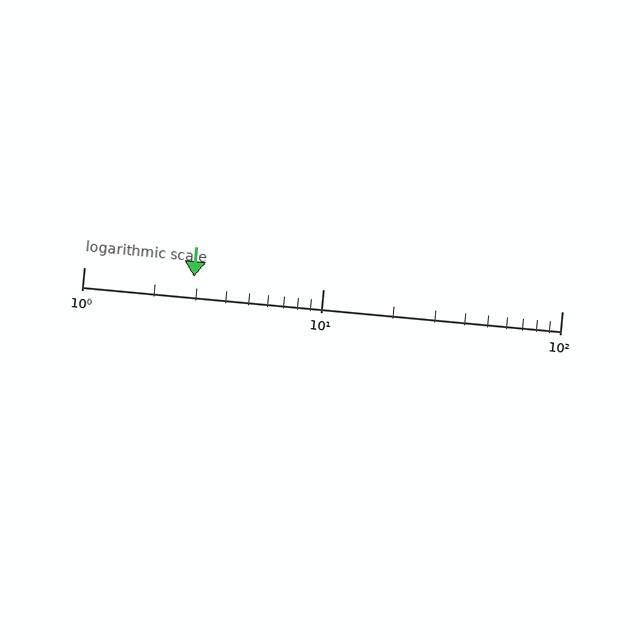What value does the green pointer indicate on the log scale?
The pointer indicates approximately 2.9.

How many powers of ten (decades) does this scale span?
The scale spans 2 decades, from 1 to 100.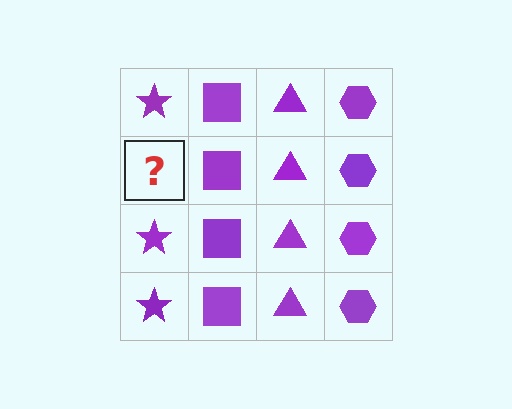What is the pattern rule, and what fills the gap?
The rule is that each column has a consistent shape. The gap should be filled with a purple star.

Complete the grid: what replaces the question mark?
The question mark should be replaced with a purple star.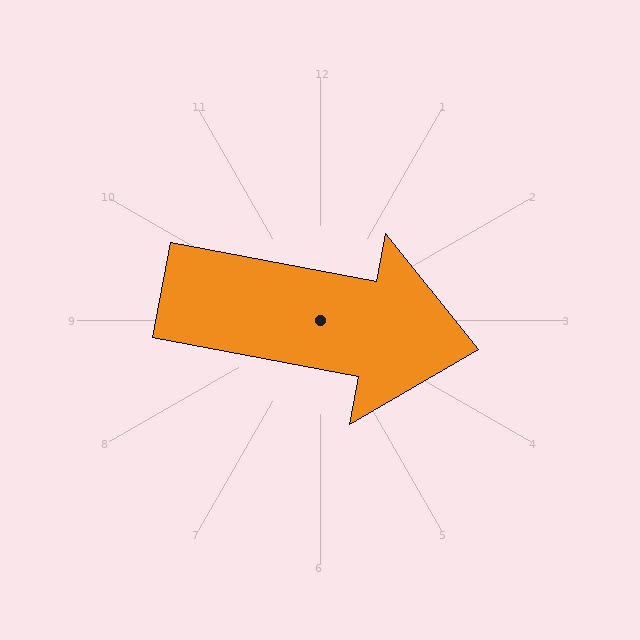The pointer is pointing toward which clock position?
Roughly 3 o'clock.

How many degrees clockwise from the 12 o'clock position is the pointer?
Approximately 101 degrees.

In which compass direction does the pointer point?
East.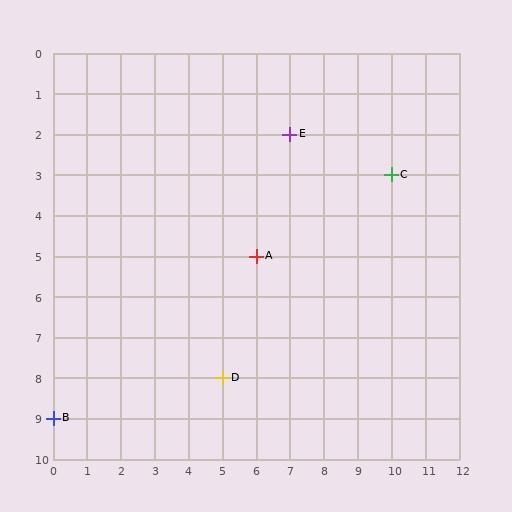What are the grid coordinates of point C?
Point C is at grid coordinates (10, 3).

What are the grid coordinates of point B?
Point B is at grid coordinates (0, 9).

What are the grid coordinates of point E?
Point E is at grid coordinates (7, 2).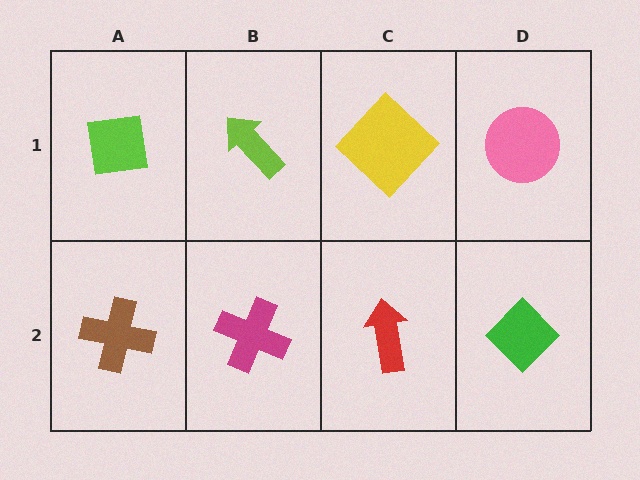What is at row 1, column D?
A pink circle.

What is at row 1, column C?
A yellow diamond.